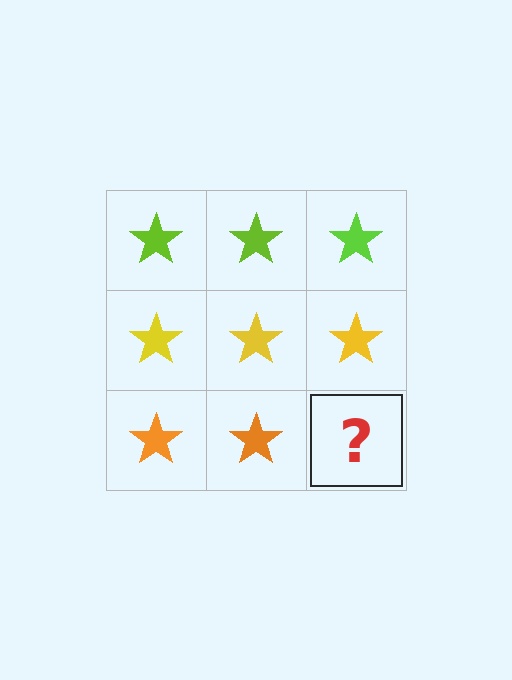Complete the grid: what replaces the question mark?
The question mark should be replaced with an orange star.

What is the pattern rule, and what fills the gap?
The rule is that each row has a consistent color. The gap should be filled with an orange star.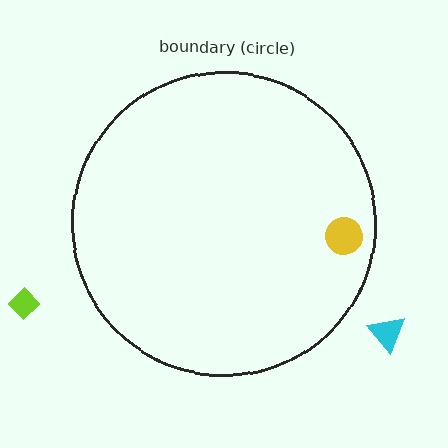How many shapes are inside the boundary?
1 inside, 2 outside.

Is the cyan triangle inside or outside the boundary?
Outside.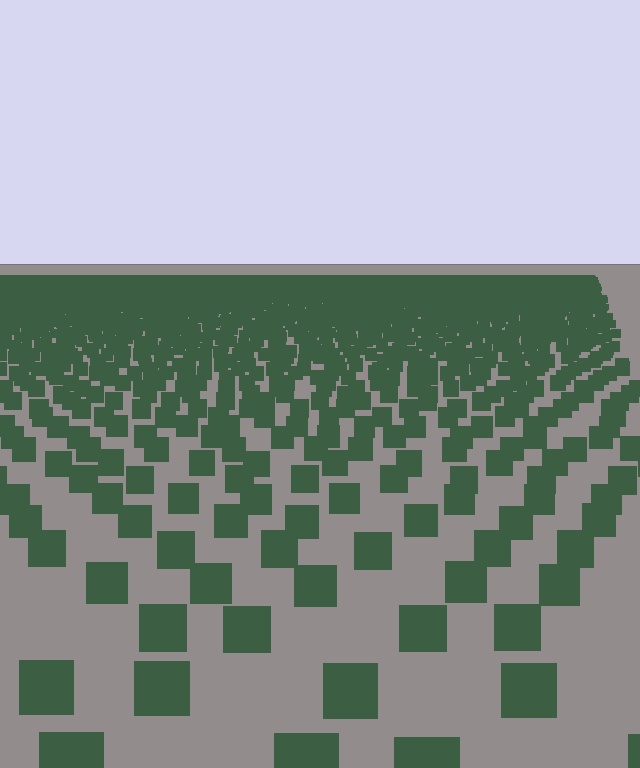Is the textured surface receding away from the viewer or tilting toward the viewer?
The surface is receding away from the viewer. Texture elements get smaller and denser toward the top.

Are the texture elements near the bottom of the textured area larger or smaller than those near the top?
Larger. Near the bottom, elements are closer to the viewer and appear at a bigger on-screen size.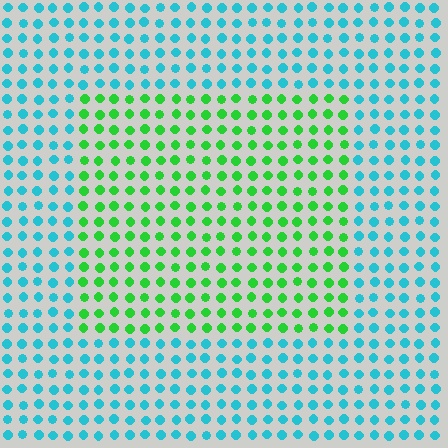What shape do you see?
I see a rectangle.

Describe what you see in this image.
The image is filled with small cyan elements in a uniform arrangement. A rectangle-shaped region is visible where the elements are tinted to a slightly different hue, forming a subtle color boundary.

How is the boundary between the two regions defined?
The boundary is defined purely by a slight shift in hue (about 61 degrees). Spacing, size, and orientation are identical on both sides.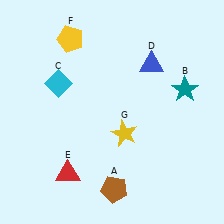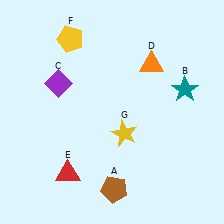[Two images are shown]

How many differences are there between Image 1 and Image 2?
There are 2 differences between the two images.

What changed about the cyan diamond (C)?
In Image 1, C is cyan. In Image 2, it changed to purple.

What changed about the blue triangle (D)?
In Image 1, D is blue. In Image 2, it changed to orange.